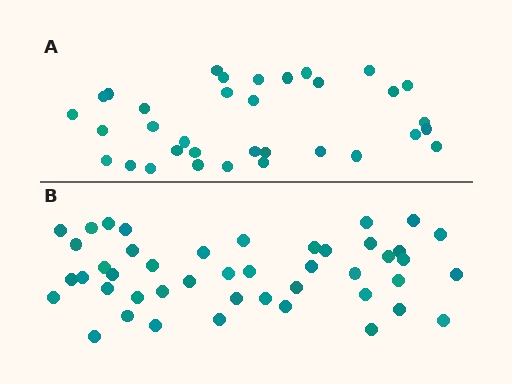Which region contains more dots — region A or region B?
Region B (the bottom region) has more dots.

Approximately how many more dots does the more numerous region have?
Region B has roughly 12 or so more dots than region A.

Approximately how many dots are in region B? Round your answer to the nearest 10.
About 40 dots. (The exact count is 45, which rounds to 40.)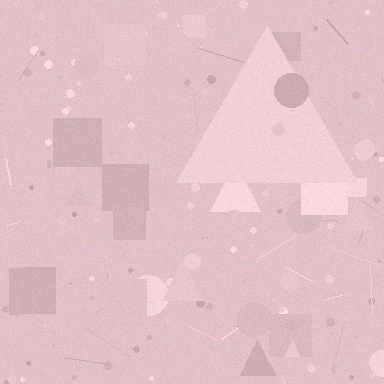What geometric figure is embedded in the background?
A triangle is embedded in the background.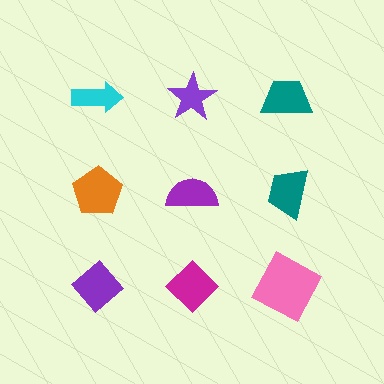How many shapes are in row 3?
3 shapes.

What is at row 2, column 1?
An orange pentagon.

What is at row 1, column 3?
A teal trapezoid.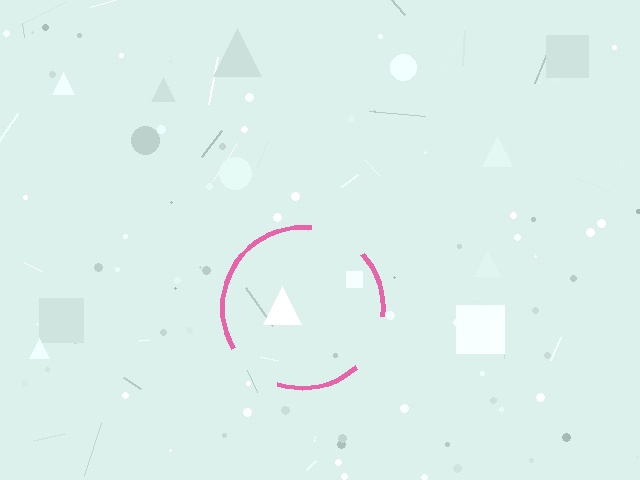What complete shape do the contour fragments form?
The contour fragments form a circle.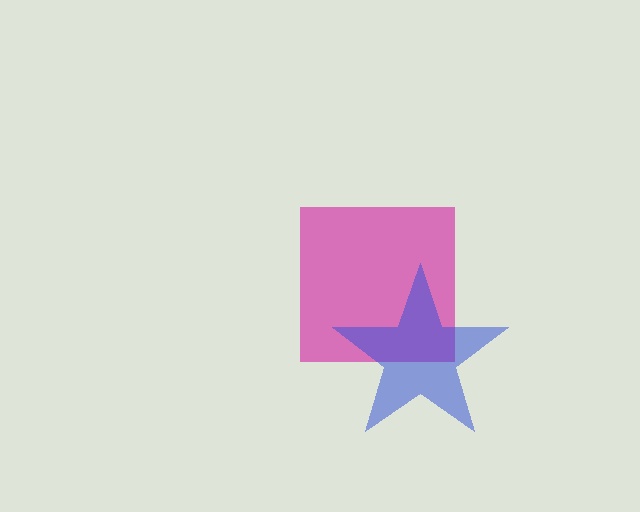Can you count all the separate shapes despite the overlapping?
Yes, there are 2 separate shapes.